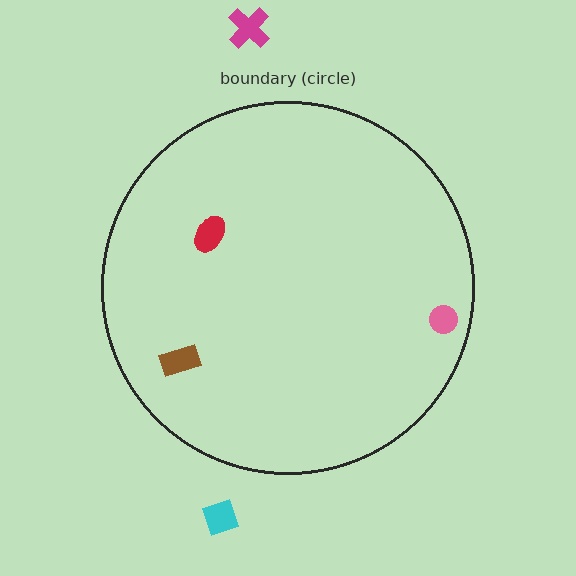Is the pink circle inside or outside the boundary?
Inside.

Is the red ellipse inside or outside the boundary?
Inside.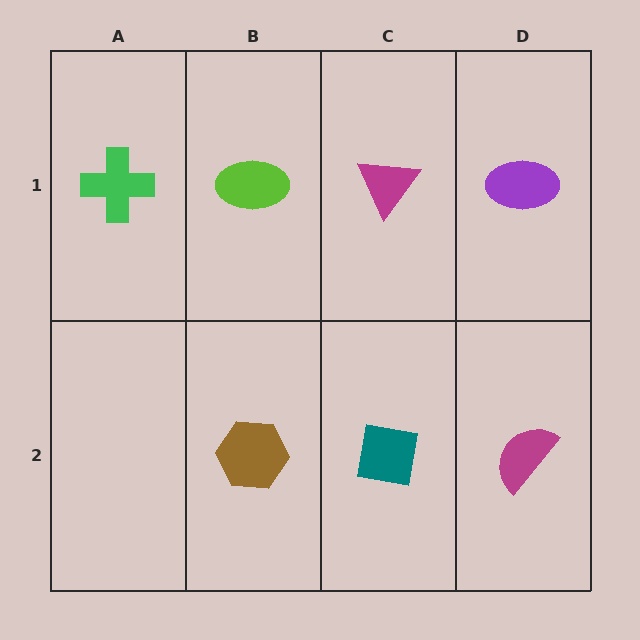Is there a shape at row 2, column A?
No, that cell is empty.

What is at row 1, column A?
A green cross.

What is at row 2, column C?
A teal square.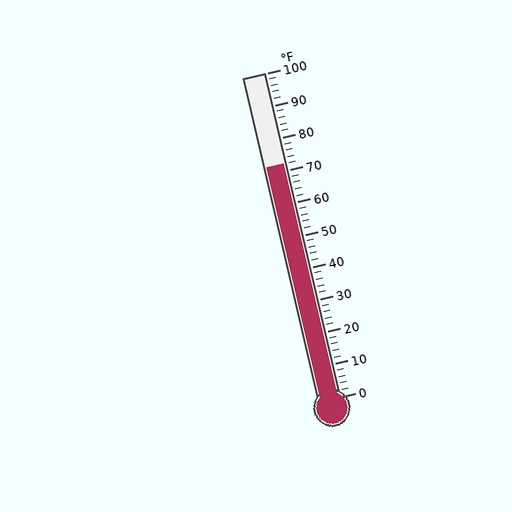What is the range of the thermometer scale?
The thermometer scale ranges from 0°F to 100°F.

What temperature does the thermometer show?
The thermometer shows approximately 72°F.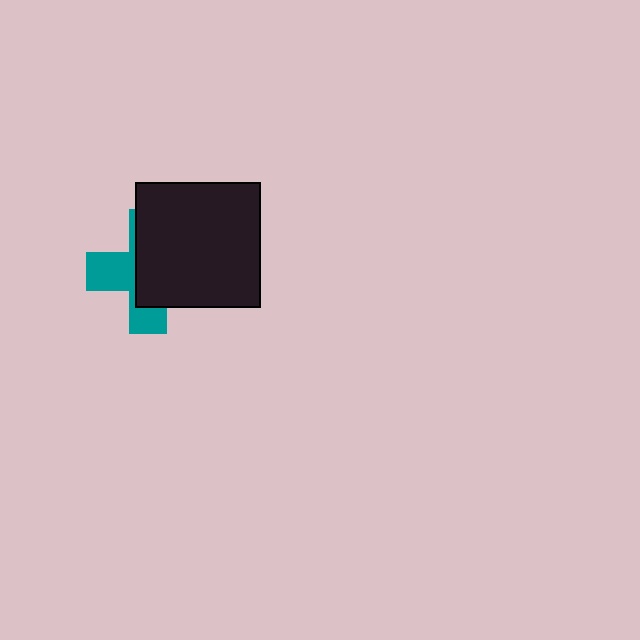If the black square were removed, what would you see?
You would see the complete teal cross.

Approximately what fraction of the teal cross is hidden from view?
Roughly 59% of the teal cross is hidden behind the black square.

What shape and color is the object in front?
The object in front is a black square.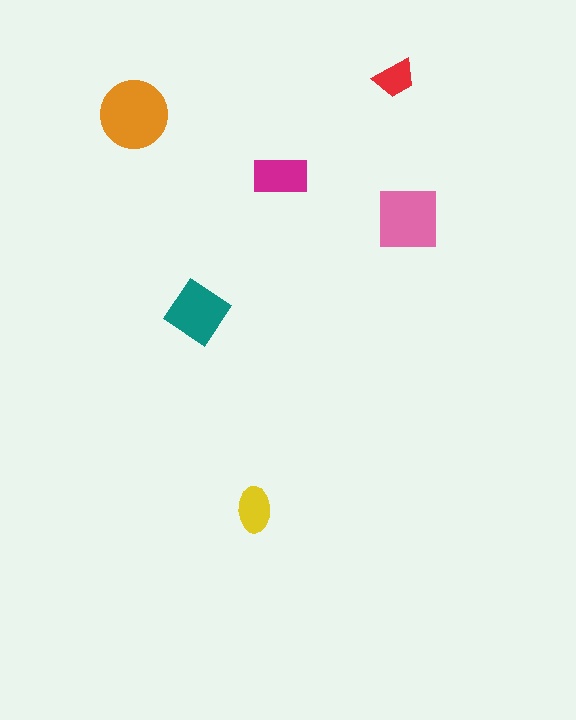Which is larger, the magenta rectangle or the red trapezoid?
The magenta rectangle.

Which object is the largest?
The orange circle.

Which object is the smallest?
The red trapezoid.